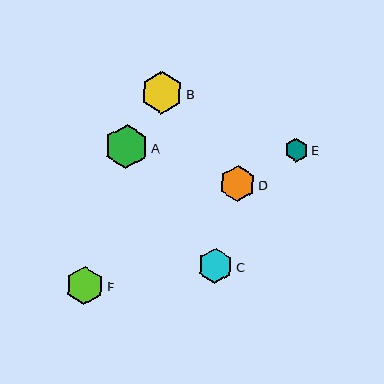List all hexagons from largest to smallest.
From largest to smallest: A, B, F, D, C, E.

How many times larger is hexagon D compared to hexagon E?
Hexagon D is approximately 1.5 times the size of hexagon E.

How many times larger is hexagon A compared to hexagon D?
Hexagon A is approximately 1.2 times the size of hexagon D.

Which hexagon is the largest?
Hexagon A is the largest with a size of approximately 44 pixels.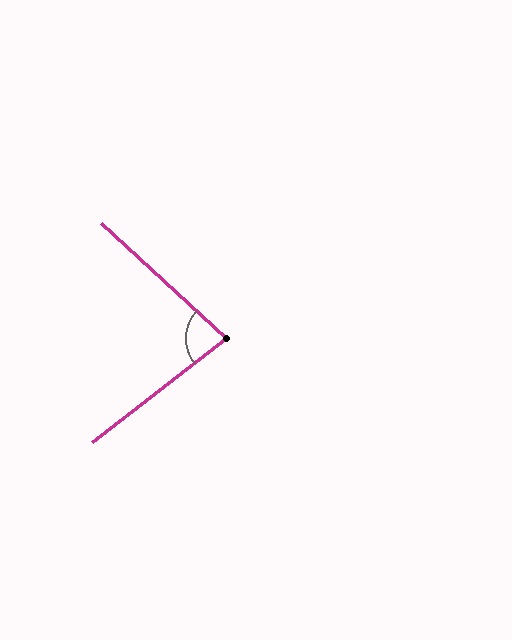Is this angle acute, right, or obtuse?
It is acute.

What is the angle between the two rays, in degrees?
Approximately 81 degrees.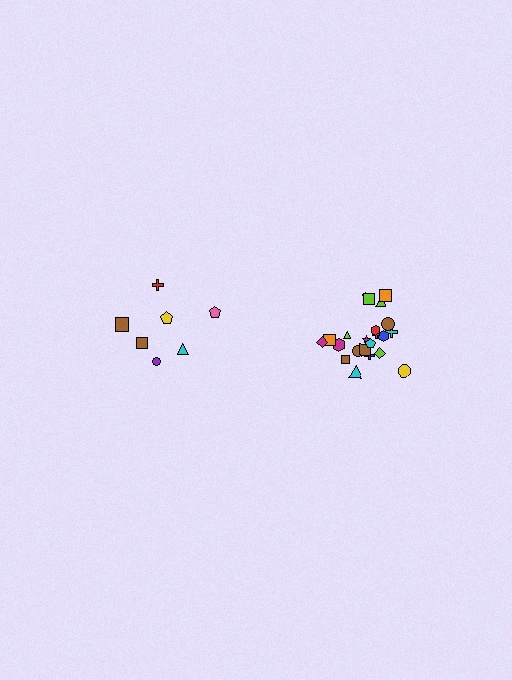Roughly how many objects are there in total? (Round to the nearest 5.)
Roughly 30 objects in total.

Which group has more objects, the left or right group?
The right group.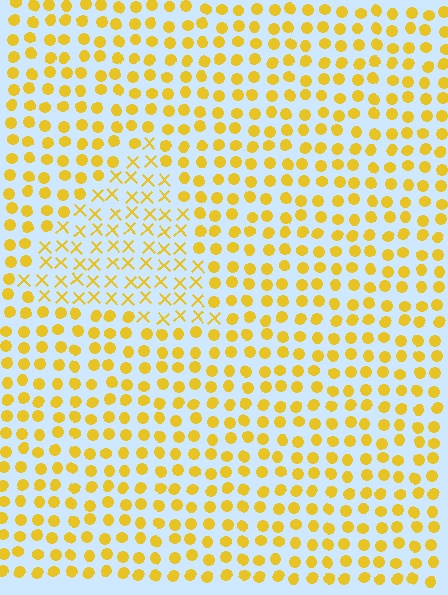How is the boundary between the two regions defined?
The boundary is defined by a change in element shape: X marks inside vs. circles outside. All elements share the same color and spacing.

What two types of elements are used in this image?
The image uses X marks inside the triangle region and circles outside it.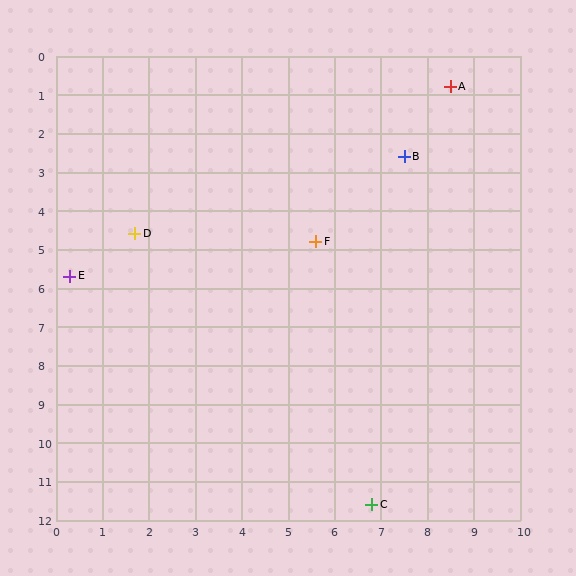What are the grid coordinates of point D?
Point D is at approximately (1.7, 4.6).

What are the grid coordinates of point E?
Point E is at approximately (0.3, 5.7).